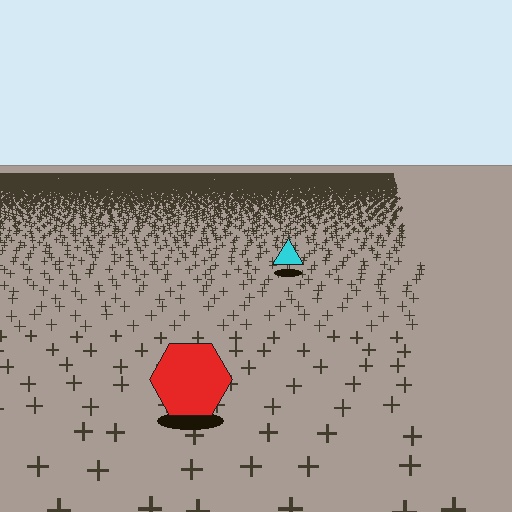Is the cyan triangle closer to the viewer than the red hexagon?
No. The red hexagon is closer — you can tell from the texture gradient: the ground texture is coarser near it.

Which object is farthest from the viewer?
The cyan triangle is farthest from the viewer. It appears smaller and the ground texture around it is denser.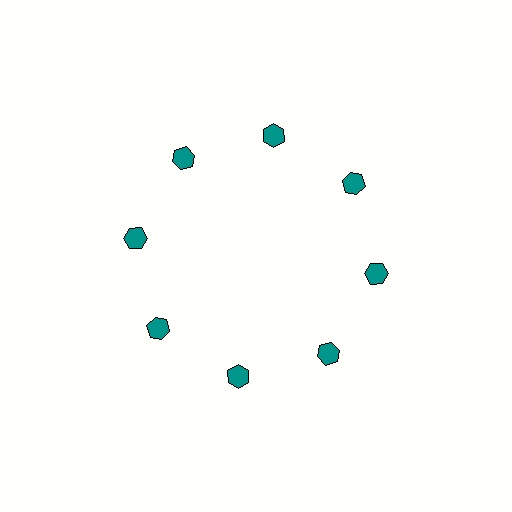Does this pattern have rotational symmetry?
Yes, this pattern has 8-fold rotational symmetry. It looks the same after rotating 45 degrees around the center.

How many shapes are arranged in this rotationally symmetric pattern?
There are 8 shapes, arranged in 8 groups of 1.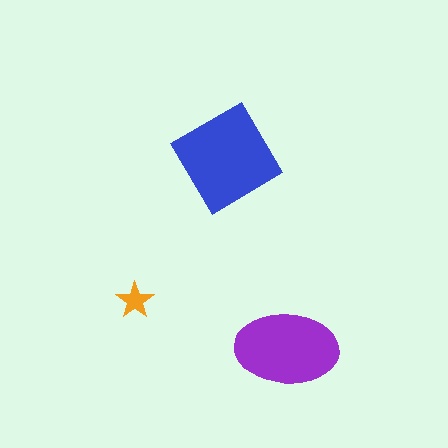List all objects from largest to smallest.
The blue diamond, the purple ellipse, the orange star.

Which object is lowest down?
The purple ellipse is bottommost.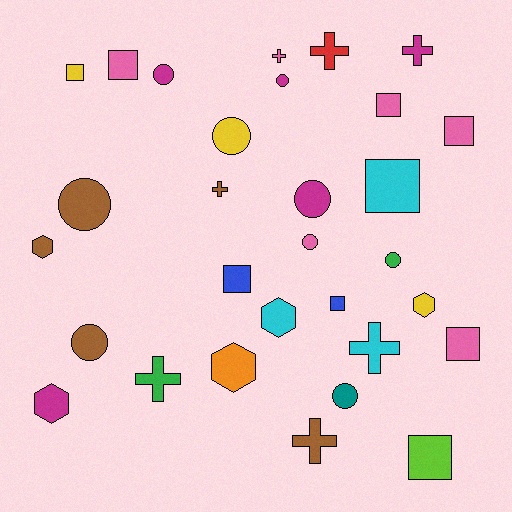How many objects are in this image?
There are 30 objects.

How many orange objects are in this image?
There is 1 orange object.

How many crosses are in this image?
There are 7 crosses.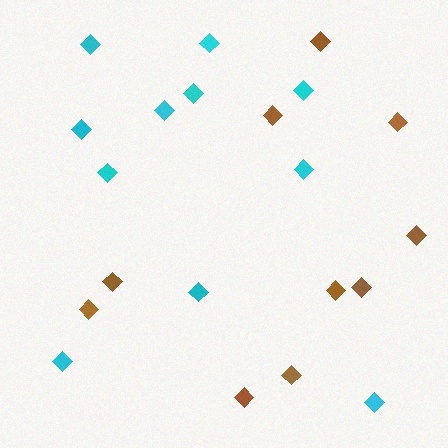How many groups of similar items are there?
There are 2 groups: one group of cyan diamonds (11) and one group of brown diamonds (10).